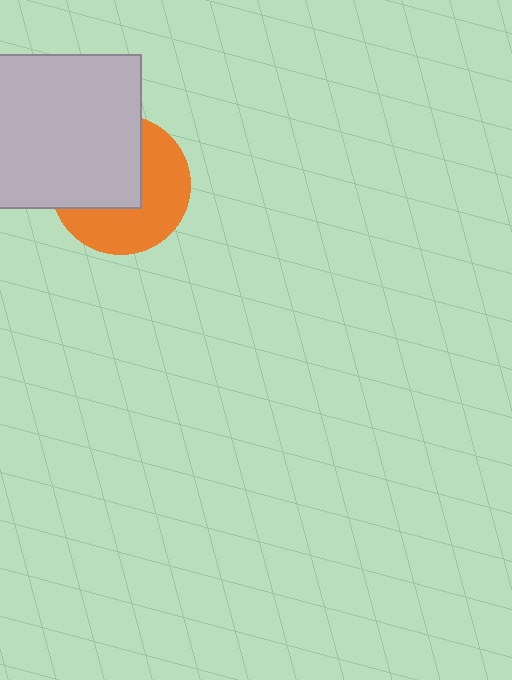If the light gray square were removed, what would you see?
You would see the complete orange circle.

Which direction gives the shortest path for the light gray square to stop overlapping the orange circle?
Moving toward the upper-left gives the shortest separation.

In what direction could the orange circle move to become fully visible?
The orange circle could move toward the lower-right. That would shift it out from behind the light gray square entirely.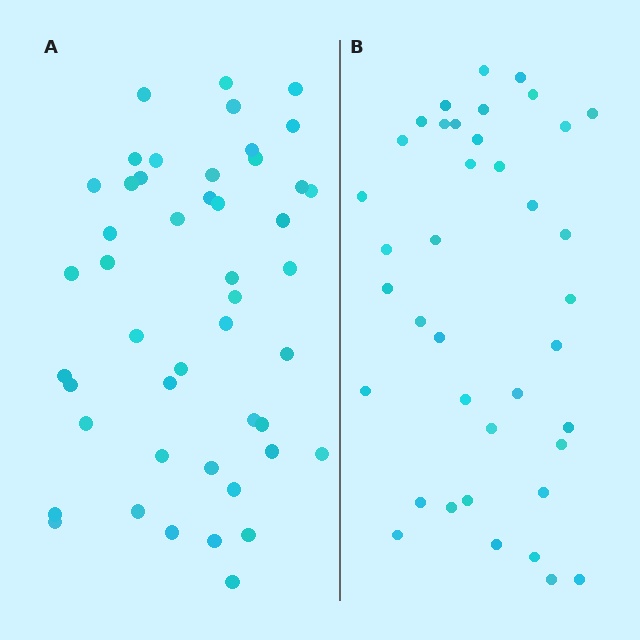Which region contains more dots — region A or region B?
Region A (the left region) has more dots.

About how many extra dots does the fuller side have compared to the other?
Region A has roughly 8 or so more dots than region B.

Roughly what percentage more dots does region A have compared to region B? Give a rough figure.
About 20% more.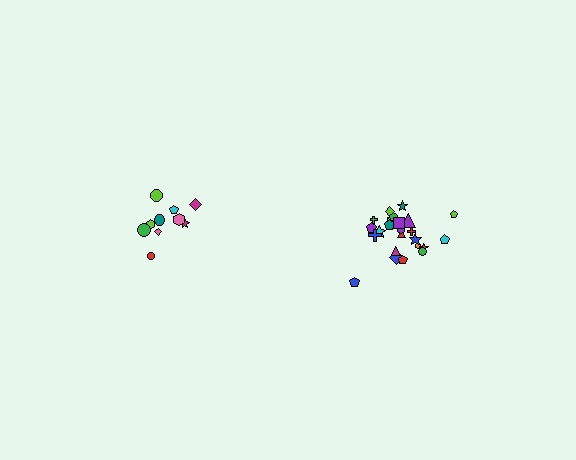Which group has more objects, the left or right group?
The right group.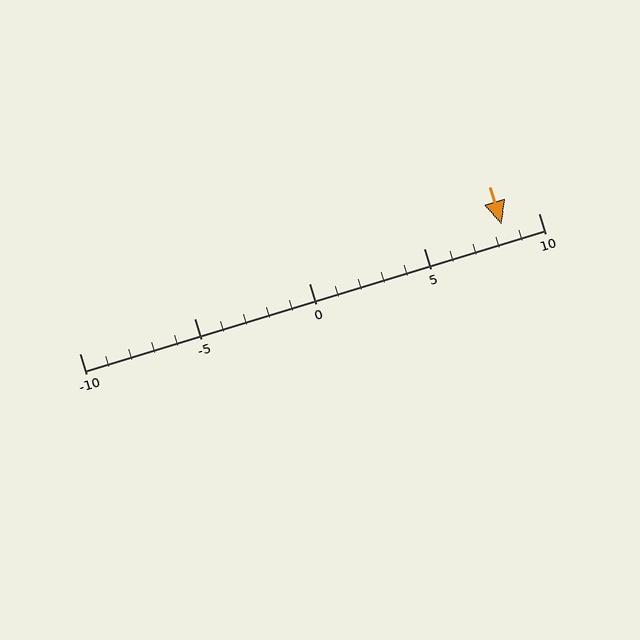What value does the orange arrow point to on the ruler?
The orange arrow points to approximately 8.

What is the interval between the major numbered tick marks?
The major tick marks are spaced 5 units apart.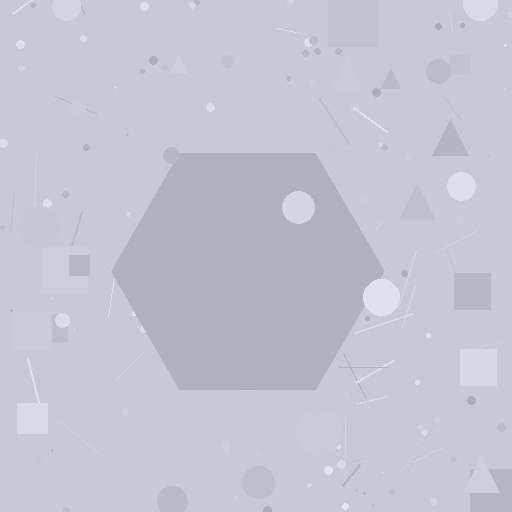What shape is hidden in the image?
A hexagon is hidden in the image.